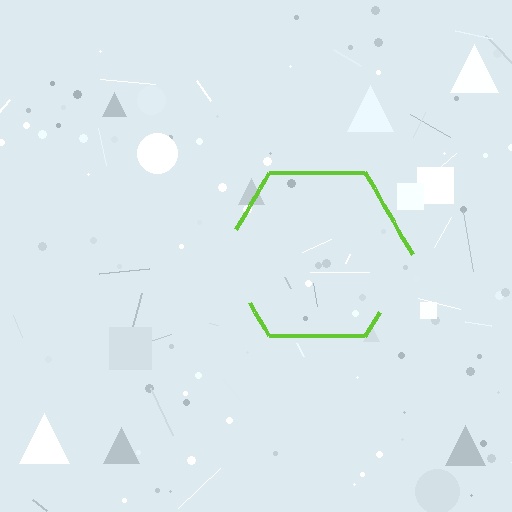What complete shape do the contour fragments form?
The contour fragments form a hexagon.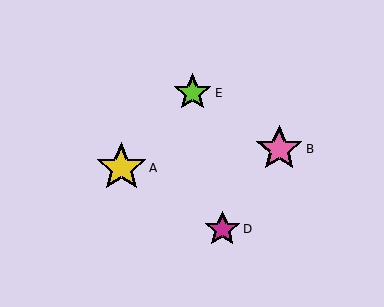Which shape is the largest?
The yellow star (labeled A) is the largest.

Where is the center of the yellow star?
The center of the yellow star is at (121, 168).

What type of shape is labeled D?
Shape D is a magenta star.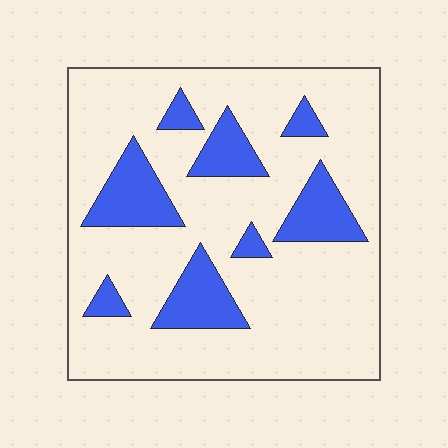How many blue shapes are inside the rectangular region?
8.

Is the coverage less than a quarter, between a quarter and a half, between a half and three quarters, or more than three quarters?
Less than a quarter.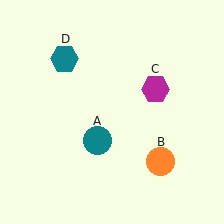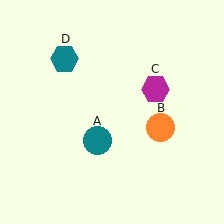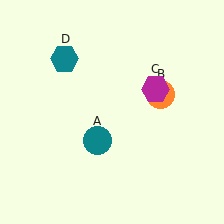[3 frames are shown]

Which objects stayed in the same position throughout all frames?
Teal circle (object A) and magenta hexagon (object C) and teal hexagon (object D) remained stationary.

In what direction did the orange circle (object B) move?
The orange circle (object B) moved up.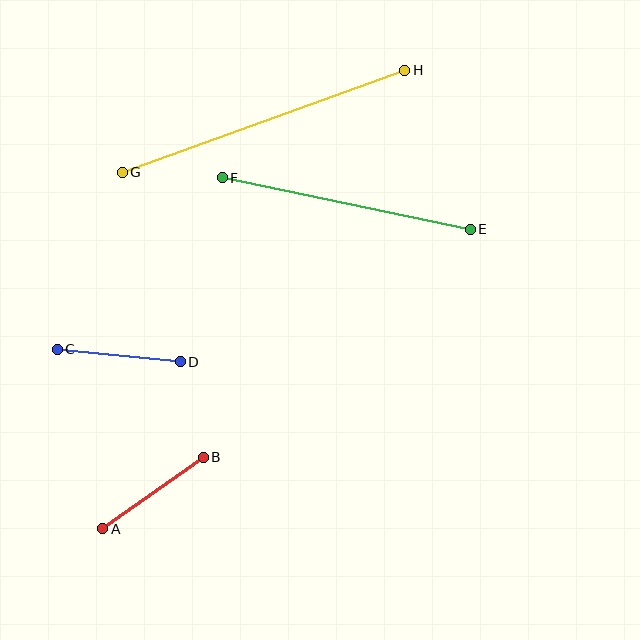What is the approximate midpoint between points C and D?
The midpoint is at approximately (119, 355) pixels.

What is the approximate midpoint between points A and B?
The midpoint is at approximately (153, 493) pixels.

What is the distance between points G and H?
The distance is approximately 300 pixels.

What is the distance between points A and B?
The distance is approximately 123 pixels.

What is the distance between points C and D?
The distance is approximately 123 pixels.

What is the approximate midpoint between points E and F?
The midpoint is at approximately (346, 204) pixels.